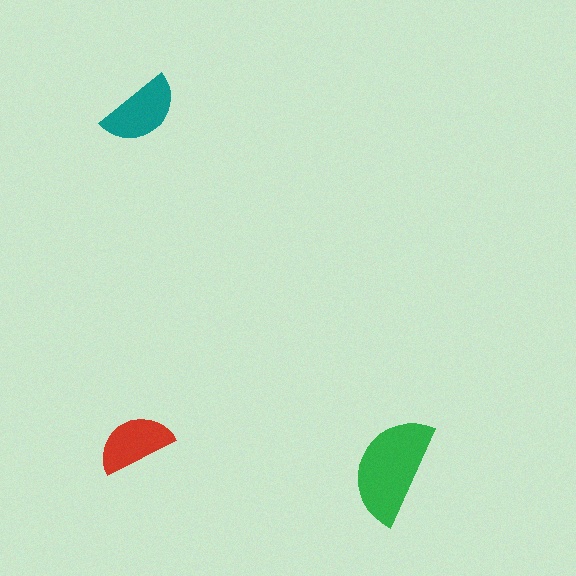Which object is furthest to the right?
The green semicircle is rightmost.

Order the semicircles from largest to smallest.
the green one, the teal one, the red one.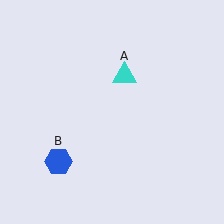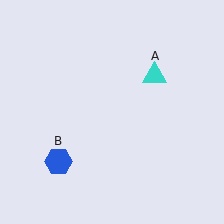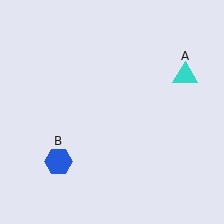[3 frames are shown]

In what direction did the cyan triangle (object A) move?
The cyan triangle (object A) moved right.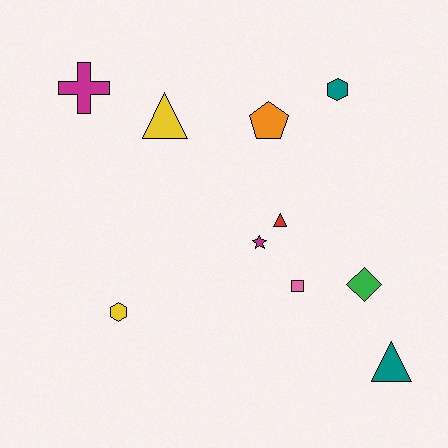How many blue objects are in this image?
There are no blue objects.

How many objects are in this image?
There are 10 objects.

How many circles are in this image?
There are no circles.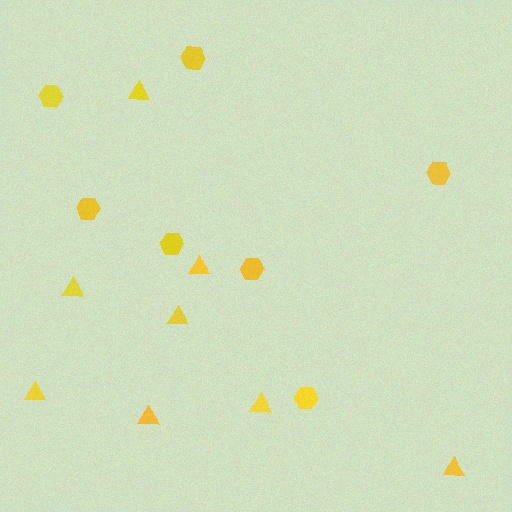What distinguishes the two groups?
There are 2 groups: one group of triangles (8) and one group of hexagons (7).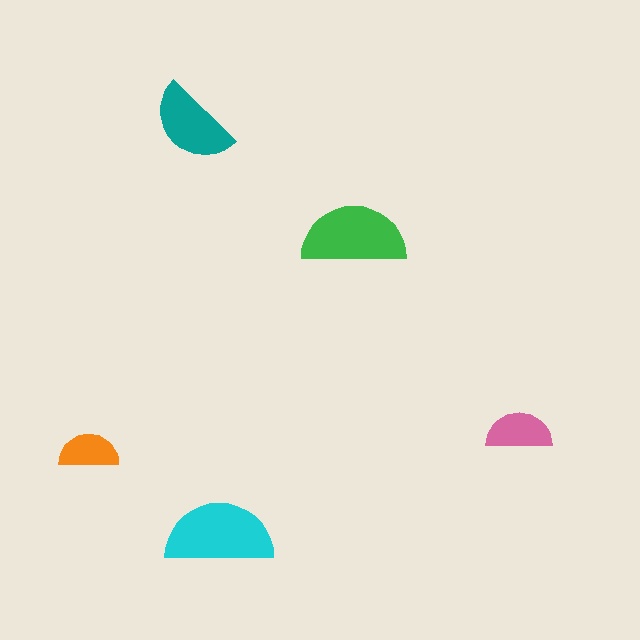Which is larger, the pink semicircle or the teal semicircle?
The teal one.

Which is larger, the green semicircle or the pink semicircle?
The green one.